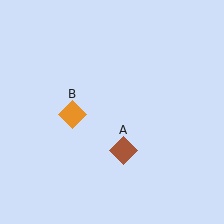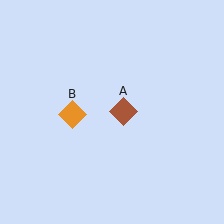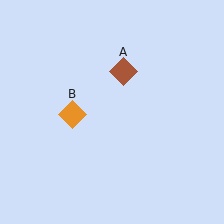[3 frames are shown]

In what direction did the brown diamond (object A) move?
The brown diamond (object A) moved up.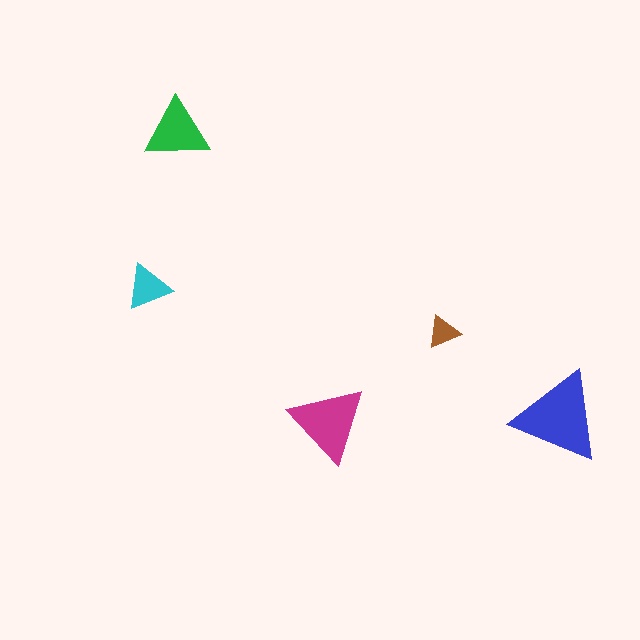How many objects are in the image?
There are 5 objects in the image.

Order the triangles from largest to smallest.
the blue one, the magenta one, the green one, the cyan one, the brown one.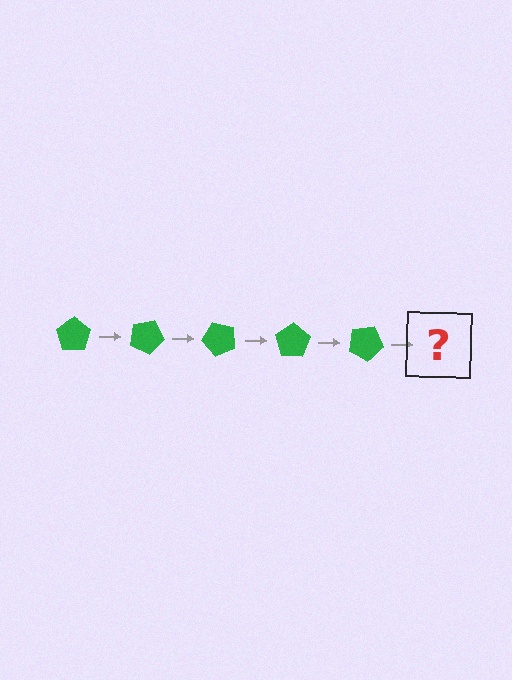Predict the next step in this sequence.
The next step is a green pentagon rotated 125 degrees.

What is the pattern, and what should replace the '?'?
The pattern is that the pentagon rotates 25 degrees each step. The '?' should be a green pentagon rotated 125 degrees.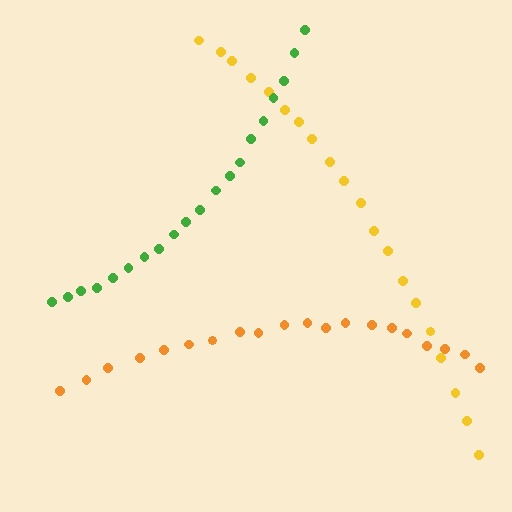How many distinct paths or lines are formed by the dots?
There are 3 distinct paths.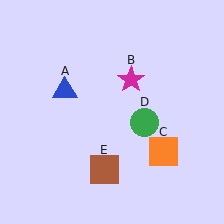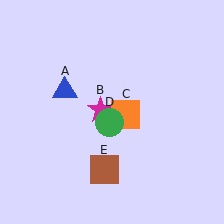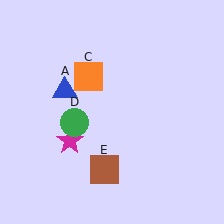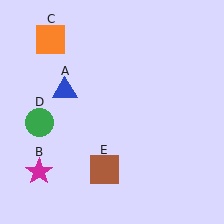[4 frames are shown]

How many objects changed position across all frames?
3 objects changed position: magenta star (object B), orange square (object C), green circle (object D).